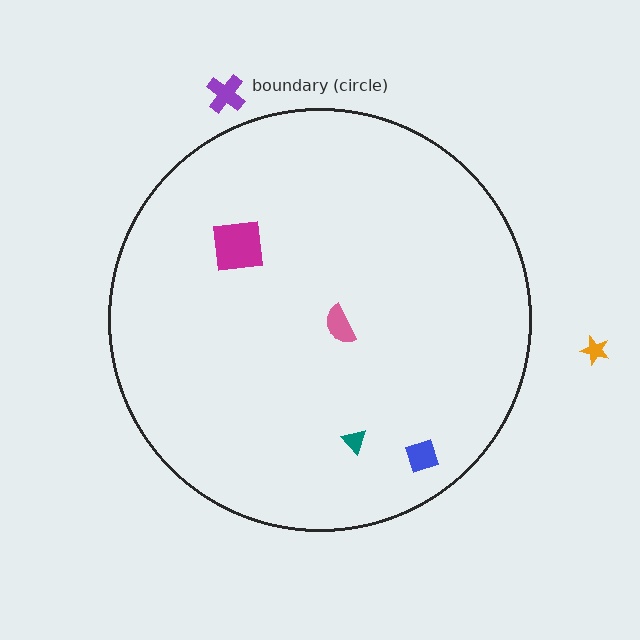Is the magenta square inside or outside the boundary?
Inside.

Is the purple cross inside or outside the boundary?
Outside.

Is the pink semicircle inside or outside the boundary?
Inside.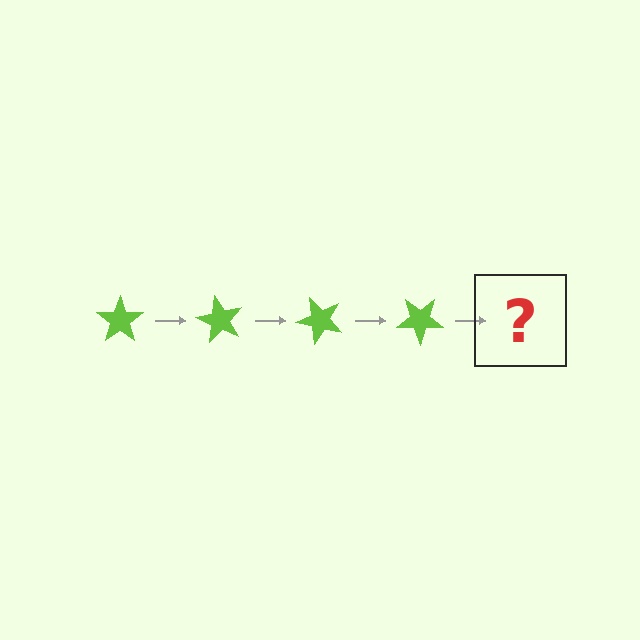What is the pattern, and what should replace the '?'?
The pattern is that the star rotates 60 degrees each step. The '?' should be a lime star rotated 240 degrees.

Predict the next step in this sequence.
The next step is a lime star rotated 240 degrees.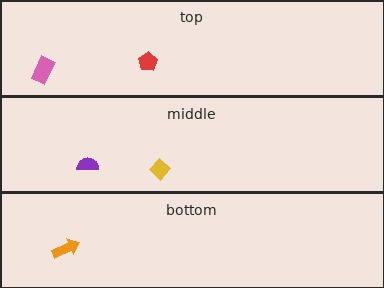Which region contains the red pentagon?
The top region.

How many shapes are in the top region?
2.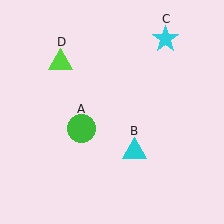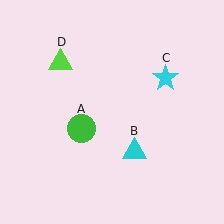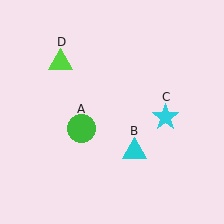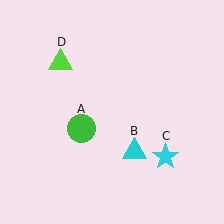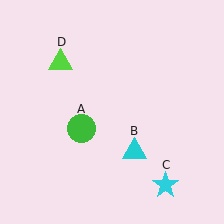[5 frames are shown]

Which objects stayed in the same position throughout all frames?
Green circle (object A) and cyan triangle (object B) and lime triangle (object D) remained stationary.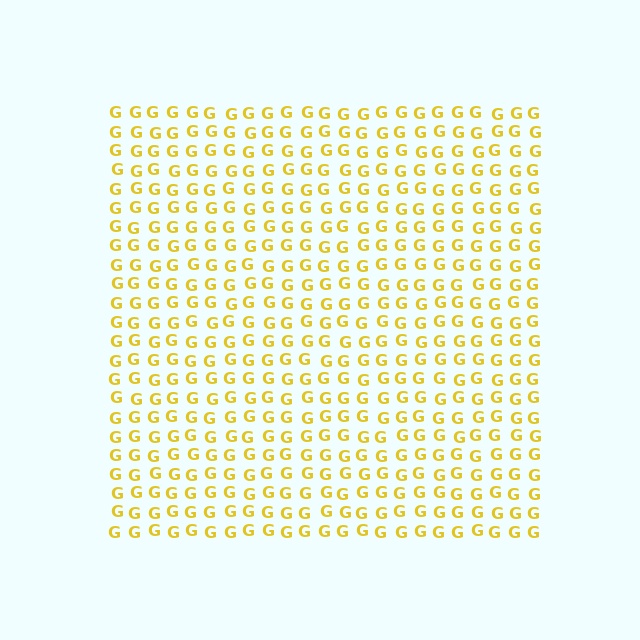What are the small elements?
The small elements are letter G's.